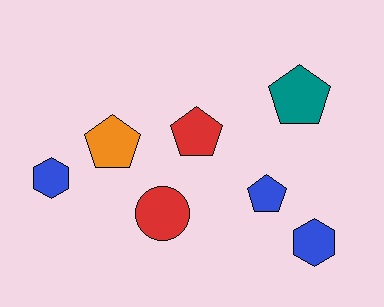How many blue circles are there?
There are no blue circles.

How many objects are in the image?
There are 7 objects.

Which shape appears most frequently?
Pentagon, with 4 objects.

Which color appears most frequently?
Blue, with 3 objects.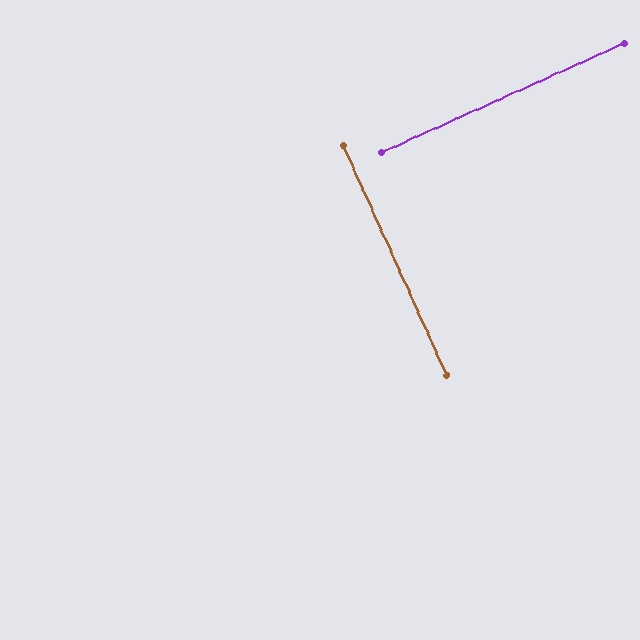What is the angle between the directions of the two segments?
Approximately 90 degrees.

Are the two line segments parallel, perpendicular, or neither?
Perpendicular — they meet at approximately 90°.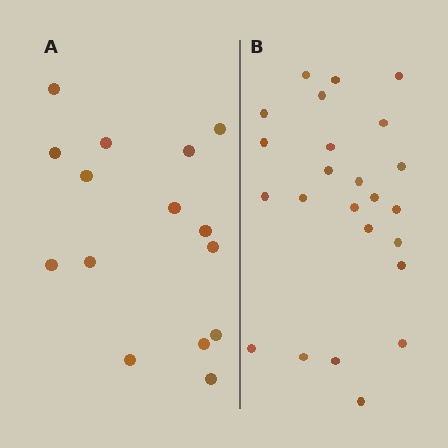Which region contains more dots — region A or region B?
Region B (the right region) has more dots.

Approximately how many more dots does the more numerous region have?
Region B has roughly 8 or so more dots than region A.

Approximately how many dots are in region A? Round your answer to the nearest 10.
About 20 dots. (The exact count is 15, which rounds to 20.)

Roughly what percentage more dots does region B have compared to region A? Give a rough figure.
About 60% more.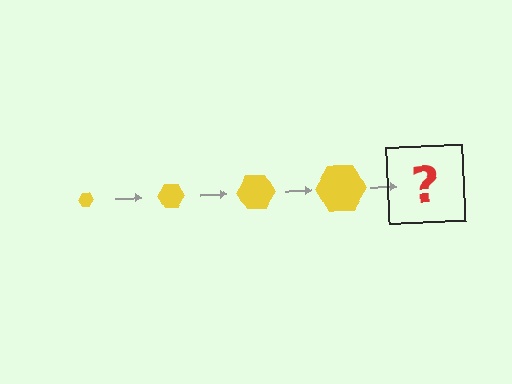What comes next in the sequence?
The next element should be a yellow hexagon, larger than the previous one.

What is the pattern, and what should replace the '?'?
The pattern is that the hexagon gets progressively larger each step. The '?' should be a yellow hexagon, larger than the previous one.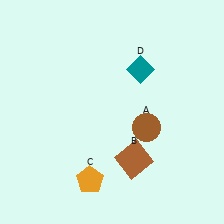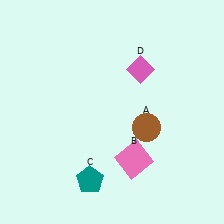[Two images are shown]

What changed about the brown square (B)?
In Image 1, B is brown. In Image 2, it changed to pink.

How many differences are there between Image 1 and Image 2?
There are 3 differences between the two images.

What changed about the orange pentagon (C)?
In Image 1, C is orange. In Image 2, it changed to teal.